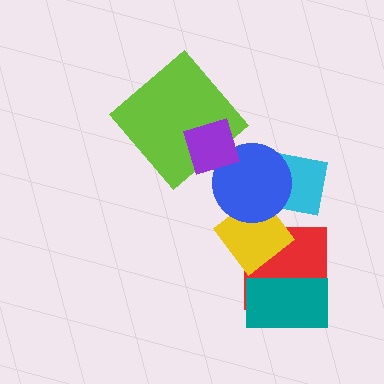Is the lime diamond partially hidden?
Yes, it is partially covered by another shape.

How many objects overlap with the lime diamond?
1 object overlaps with the lime diamond.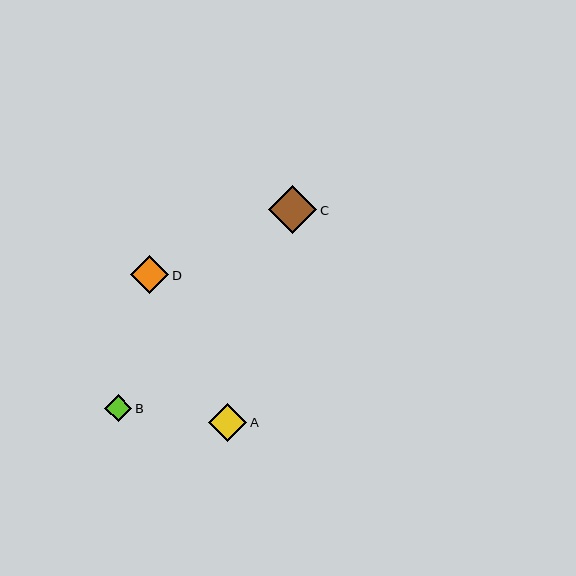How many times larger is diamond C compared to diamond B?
Diamond C is approximately 1.8 times the size of diamond B.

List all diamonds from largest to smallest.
From largest to smallest: C, D, A, B.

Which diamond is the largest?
Diamond C is the largest with a size of approximately 48 pixels.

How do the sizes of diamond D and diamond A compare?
Diamond D and diamond A are approximately the same size.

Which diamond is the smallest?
Diamond B is the smallest with a size of approximately 27 pixels.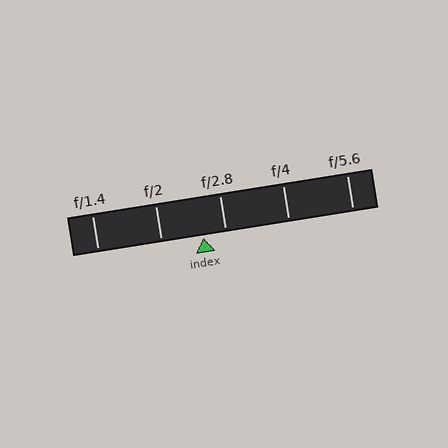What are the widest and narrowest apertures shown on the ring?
The widest aperture shown is f/1.4 and the narrowest is f/5.6.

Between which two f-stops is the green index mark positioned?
The index mark is between f/2 and f/2.8.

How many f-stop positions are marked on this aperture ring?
There are 5 f-stop positions marked.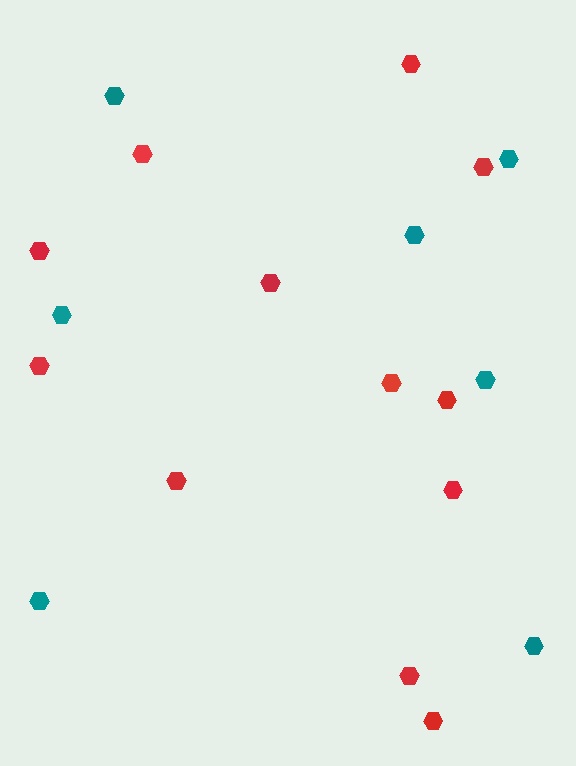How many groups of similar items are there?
There are 2 groups: one group of red hexagons (12) and one group of teal hexagons (7).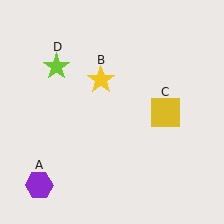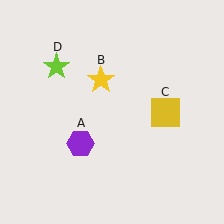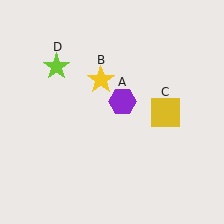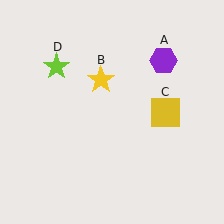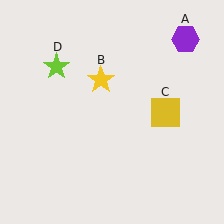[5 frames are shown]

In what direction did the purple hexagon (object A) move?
The purple hexagon (object A) moved up and to the right.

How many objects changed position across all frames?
1 object changed position: purple hexagon (object A).